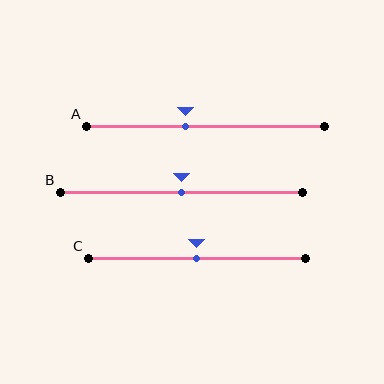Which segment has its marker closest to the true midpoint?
Segment B has its marker closest to the true midpoint.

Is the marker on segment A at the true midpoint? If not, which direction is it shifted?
No, the marker on segment A is shifted to the left by about 8% of the segment length.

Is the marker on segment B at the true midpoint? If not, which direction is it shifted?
Yes, the marker on segment B is at the true midpoint.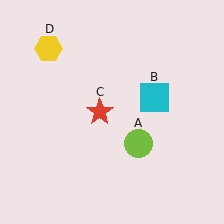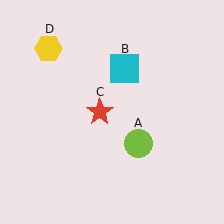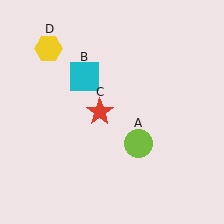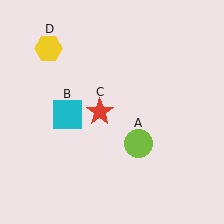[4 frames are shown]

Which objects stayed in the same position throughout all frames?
Lime circle (object A) and red star (object C) and yellow hexagon (object D) remained stationary.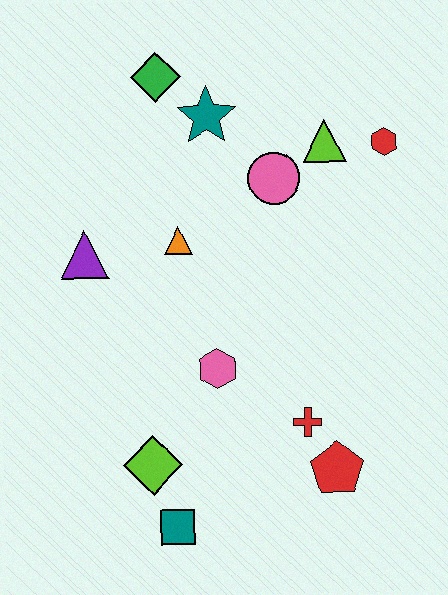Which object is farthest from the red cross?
The green diamond is farthest from the red cross.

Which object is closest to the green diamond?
The teal star is closest to the green diamond.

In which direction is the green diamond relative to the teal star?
The green diamond is to the left of the teal star.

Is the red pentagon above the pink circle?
No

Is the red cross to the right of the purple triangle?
Yes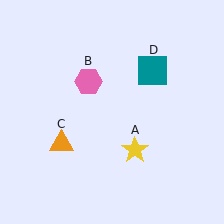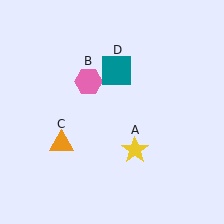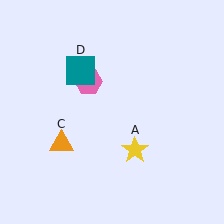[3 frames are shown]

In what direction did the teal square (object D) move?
The teal square (object D) moved left.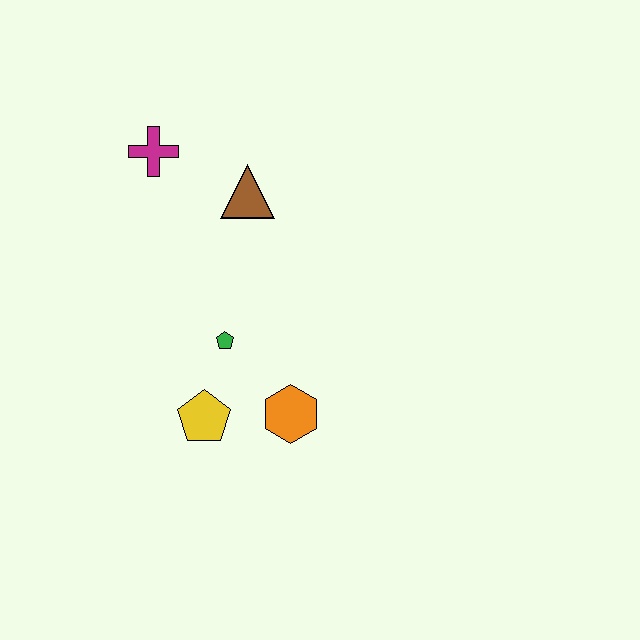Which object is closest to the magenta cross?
The brown triangle is closest to the magenta cross.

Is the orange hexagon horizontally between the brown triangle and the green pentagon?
No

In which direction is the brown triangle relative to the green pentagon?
The brown triangle is above the green pentagon.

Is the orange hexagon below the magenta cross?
Yes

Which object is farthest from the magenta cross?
The orange hexagon is farthest from the magenta cross.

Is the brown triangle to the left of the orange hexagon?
Yes